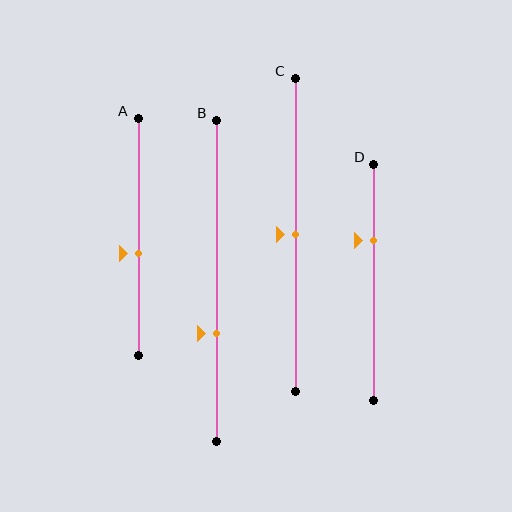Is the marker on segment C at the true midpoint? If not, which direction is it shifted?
Yes, the marker on segment C is at the true midpoint.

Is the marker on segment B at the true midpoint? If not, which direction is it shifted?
No, the marker on segment B is shifted downward by about 16% of the segment length.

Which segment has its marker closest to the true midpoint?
Segment C has its marker closest to the true midpoint.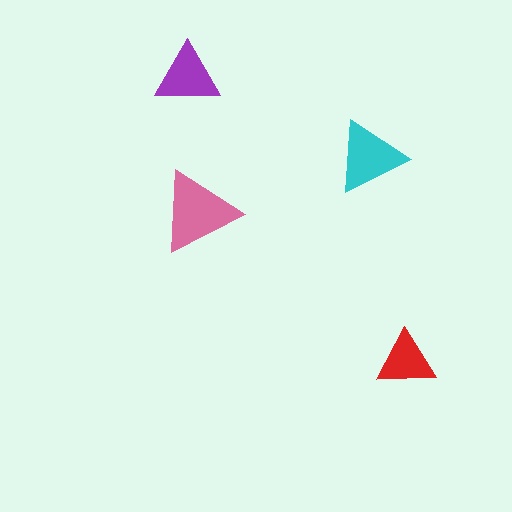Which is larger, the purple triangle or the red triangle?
The purple one.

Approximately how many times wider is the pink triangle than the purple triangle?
About 1.5 times wider.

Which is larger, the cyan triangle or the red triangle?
The cyan one.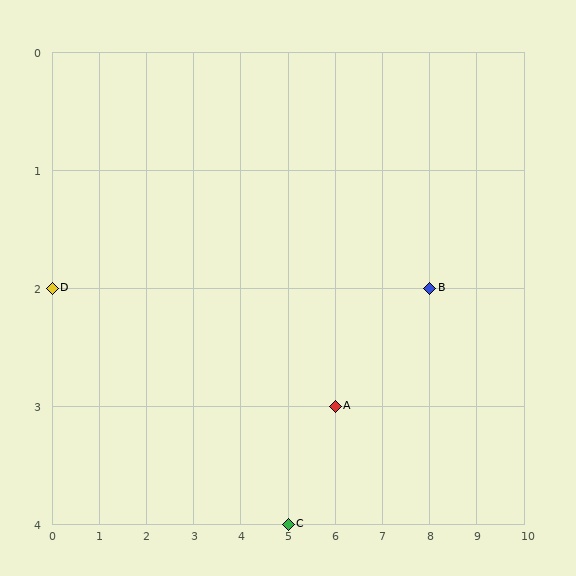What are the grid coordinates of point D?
Point D is at grid coordinates (0, 2).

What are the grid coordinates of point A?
Point A is at grid coordinates (6, 3).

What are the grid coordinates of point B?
Point B is at grid coordinates (8, 2).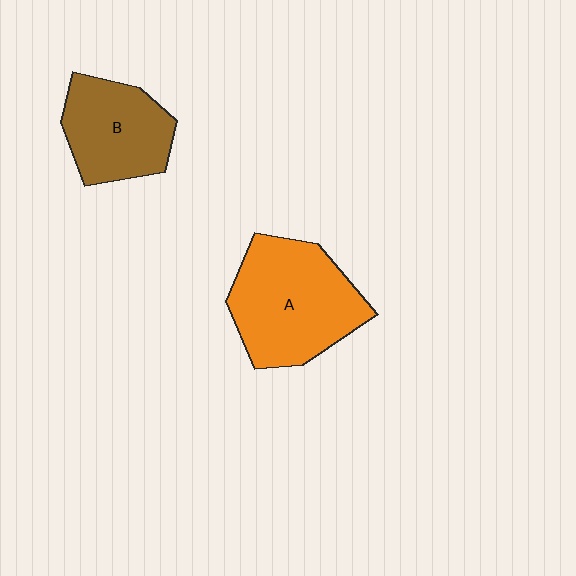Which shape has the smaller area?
Shape B (brown).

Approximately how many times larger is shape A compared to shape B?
Approximately 1.4 times.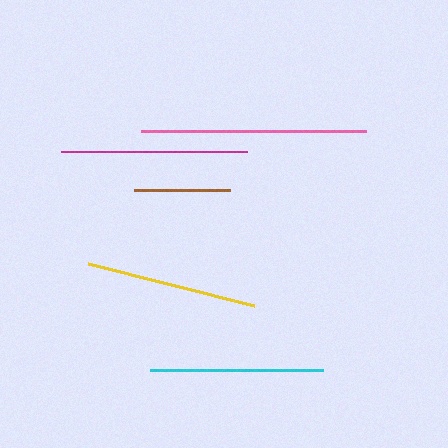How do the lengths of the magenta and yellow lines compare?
The magenta and yellow lines are approximately the same length.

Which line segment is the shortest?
The brown line is the shortest at approximately 96 pixels.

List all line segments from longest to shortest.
From longest to shortest: pink, magenta, cyan, yellow, brown.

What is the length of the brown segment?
The brown segment is approximately 96 pixels long.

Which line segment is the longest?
The pink line is the longest at approximately 226 pixels.